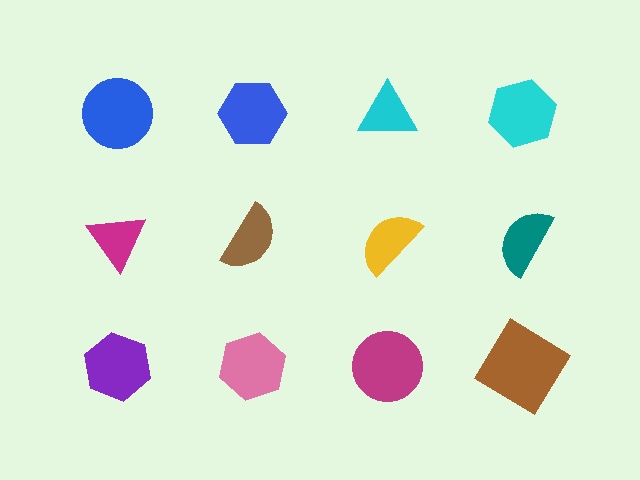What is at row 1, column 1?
A blue circle.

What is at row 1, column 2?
A blue hexagon.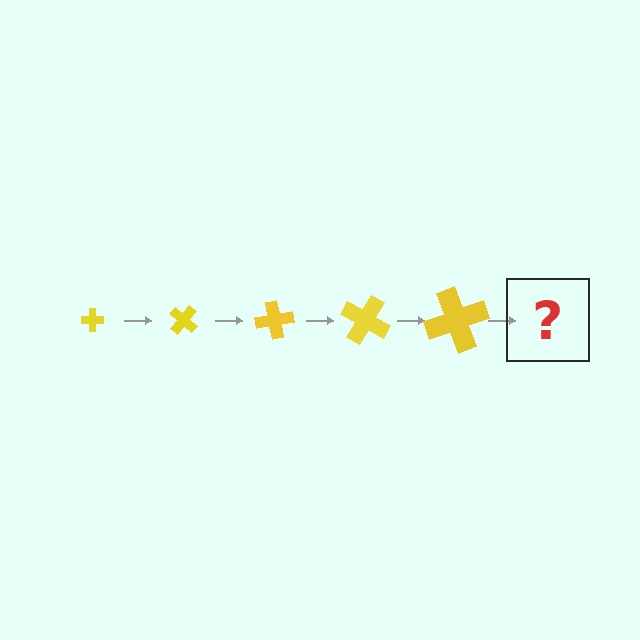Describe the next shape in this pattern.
It should be a cross, larger than the previous one and rotated 200 degrees from the start.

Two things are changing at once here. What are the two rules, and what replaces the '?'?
The two rules are that the cross grows larger each step and it rotates 40 degrees each step. The '?' should be a cross, larger than the previous one and rotated 200 degrees from the start.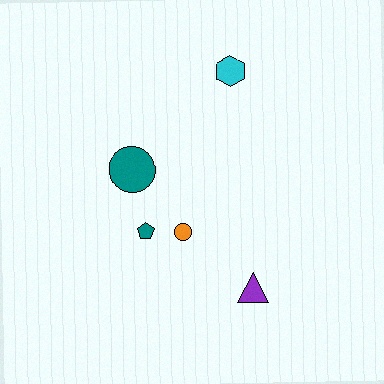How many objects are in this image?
There are 5 objects.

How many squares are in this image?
There are no squares.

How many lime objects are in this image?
There are no lime objects.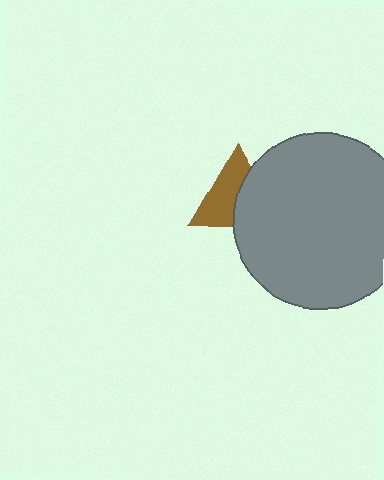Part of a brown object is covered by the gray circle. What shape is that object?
It is a triangle.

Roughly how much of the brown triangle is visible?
About half of it is visible (roughly 55%).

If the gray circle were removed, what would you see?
You would see the complete brown triangle.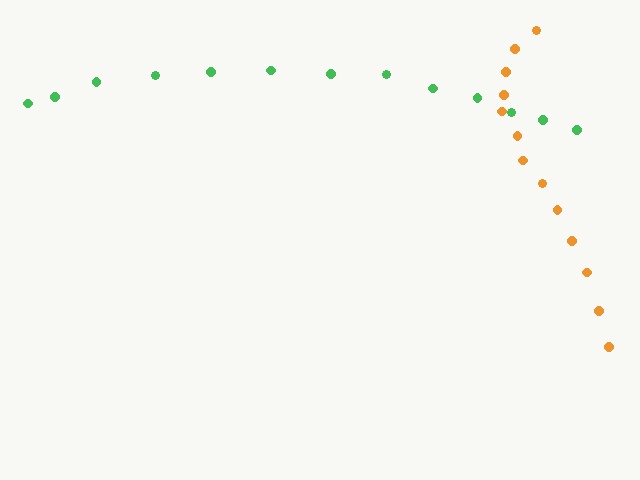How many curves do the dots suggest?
There are 2 distinct paths.